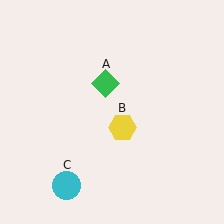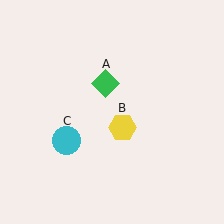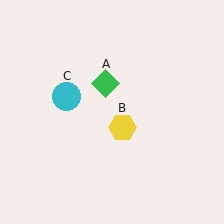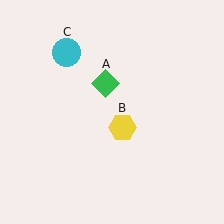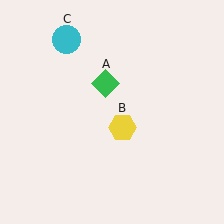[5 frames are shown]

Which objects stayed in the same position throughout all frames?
Green diamond (object A) and yellow hexagon (object B) remained stationary.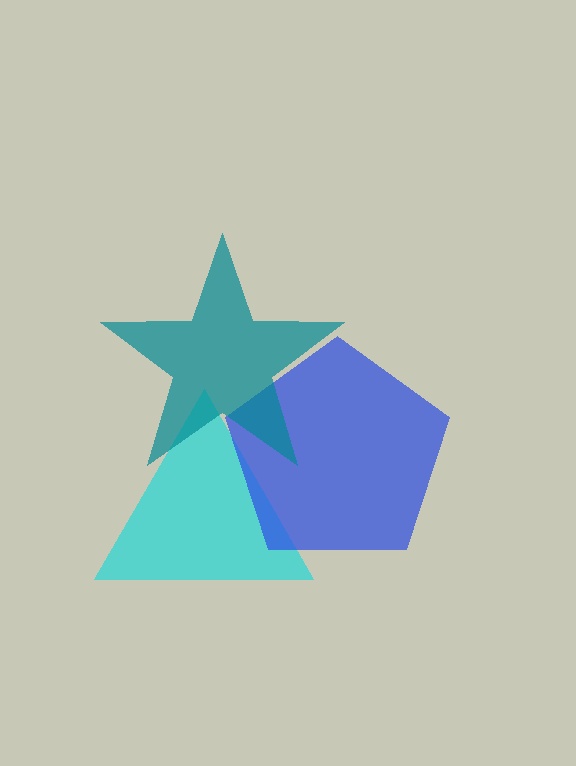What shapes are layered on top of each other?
The layered shapes are: a cyan triangle, a blue pentagon, a teal star.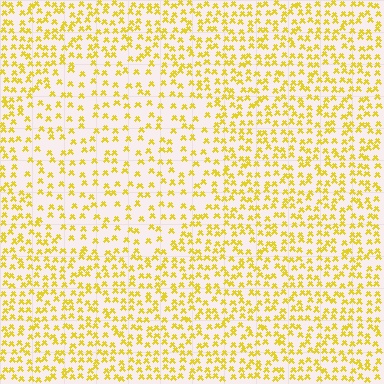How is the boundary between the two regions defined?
The boundary is defined by a change in element density (approximately 1.7x ratio). All elements are the same color, size, and shape.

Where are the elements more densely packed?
The elements are more densely packed outside the circle boundary.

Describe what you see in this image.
The image contains small yellow elements arranged at two different densities. A circle-shaped region is visible where the elements are less densely packed than the surrounding area.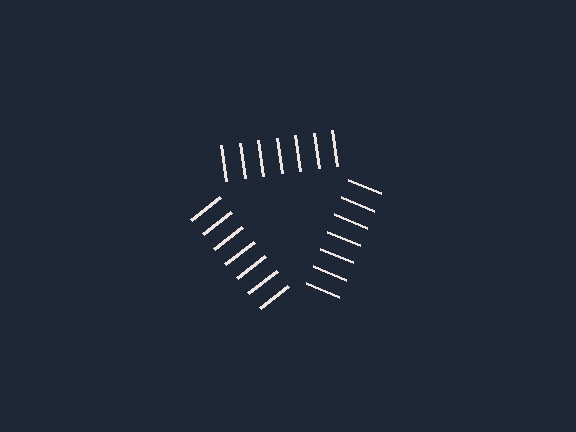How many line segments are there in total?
21 — 7 along each of the 3 edges.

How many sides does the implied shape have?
3 sides — the line-ends trace a triangle.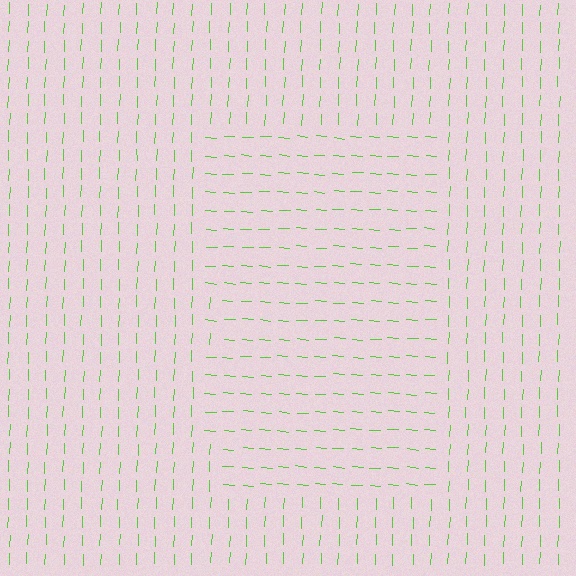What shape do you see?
I see a rectangle.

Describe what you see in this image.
The image is filled with small lime line segments. A rectangle region in the image has lines oriented differently from the surrounding lines, creating a visible texture boundary.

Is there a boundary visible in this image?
Yes, there is a texture boundary formed by a change in line orientation.